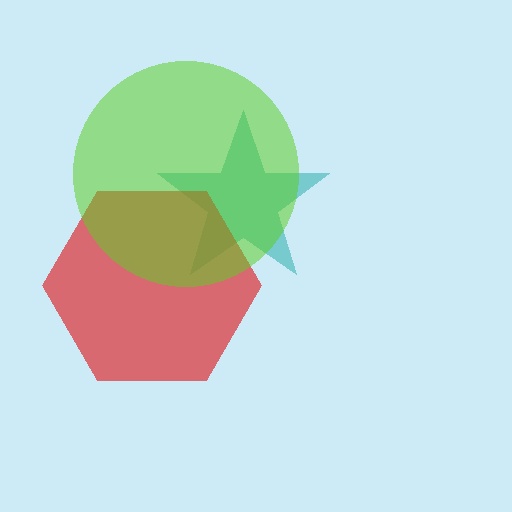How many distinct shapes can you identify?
There are 3 distinct shapes: a teal star, a red hexagon, a lime circle.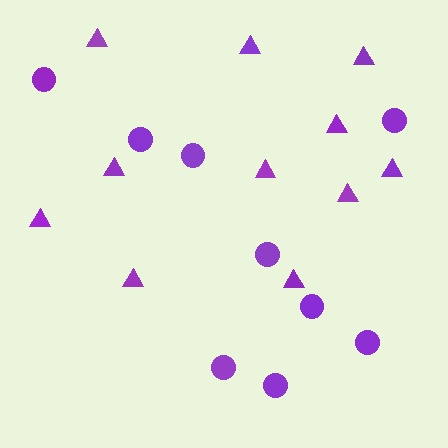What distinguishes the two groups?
There are 2 groups: one group of triangles (11) and one group of circles (9).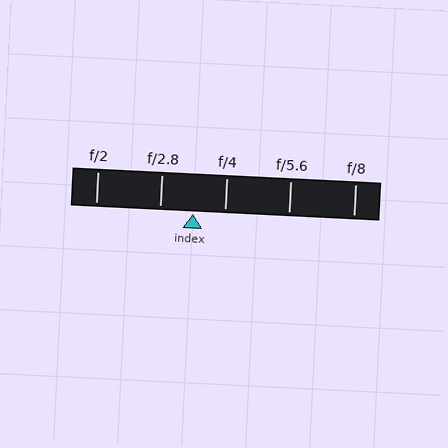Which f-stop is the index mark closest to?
The index mark is closest to f/4.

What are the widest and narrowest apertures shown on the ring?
The widest aperture shown is f/2 and the narrowest is f/8.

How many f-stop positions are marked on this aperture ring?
There are 5 f-stop positions marked.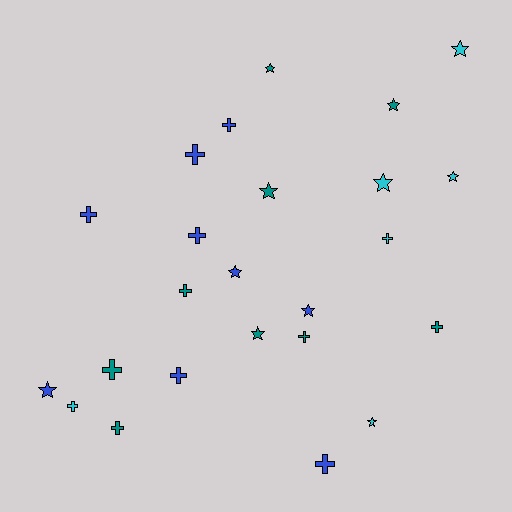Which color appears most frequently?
Teal, with 9 objects.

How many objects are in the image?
There are 24 objects.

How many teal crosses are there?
There are 5 teal crosses.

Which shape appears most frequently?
Cross, with 13 objects.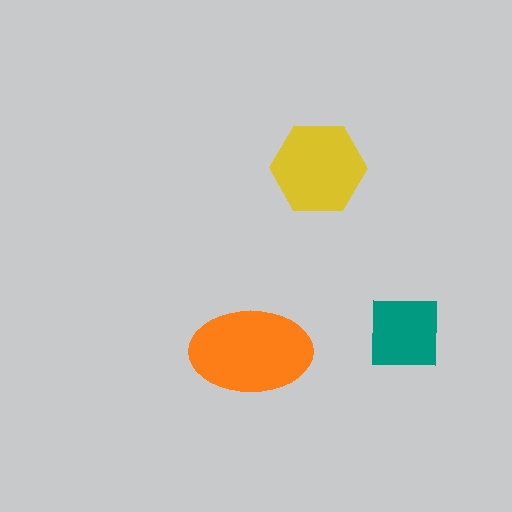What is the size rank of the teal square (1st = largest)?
3rd.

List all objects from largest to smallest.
The orange ellipse, the yellow hexagon, the teal square.